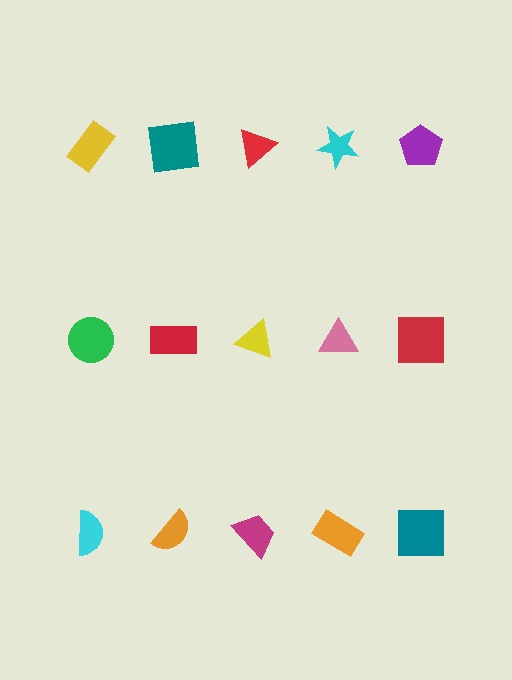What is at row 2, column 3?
A yellow triangle.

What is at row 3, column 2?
An orange semicircle.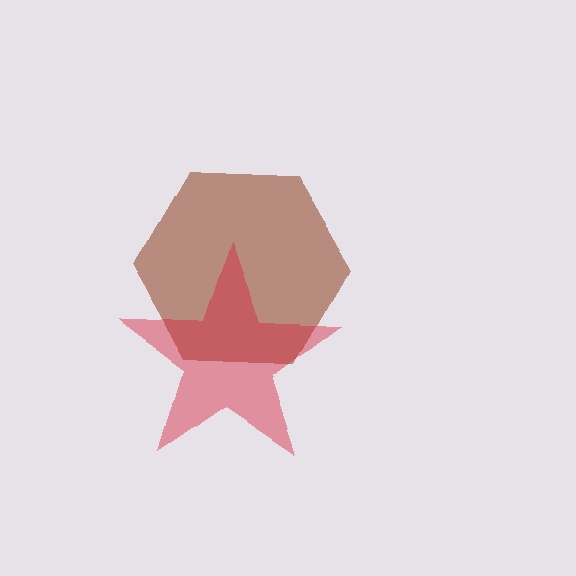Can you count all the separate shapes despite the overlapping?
Yes, there are 2 separate shapes.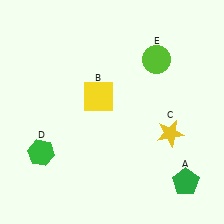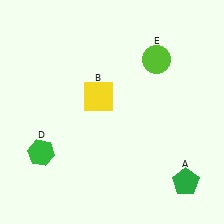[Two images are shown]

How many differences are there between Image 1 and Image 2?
There is 1 difference between the two images.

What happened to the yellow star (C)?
The yellow star (C) was removed in Image 2. It was in the bottom-right area of Image 1.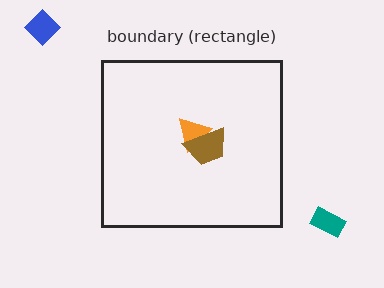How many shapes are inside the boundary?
2 inside, 2 outside.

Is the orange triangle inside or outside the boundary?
Inside.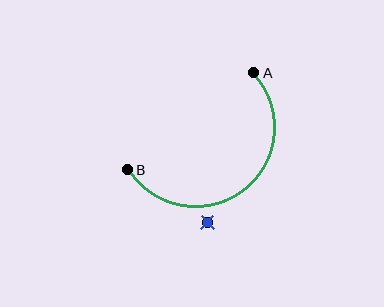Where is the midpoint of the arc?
The arc midpoint is the point on the curve farthest from the straight line joining A and B. It sits below and to the right of that line.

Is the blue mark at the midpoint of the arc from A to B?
No — the blue mark does not lie on the arc at all. It sits slightly outside the curve.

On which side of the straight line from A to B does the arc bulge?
The arc bulges below and to the right of the straight line connecting A and B.